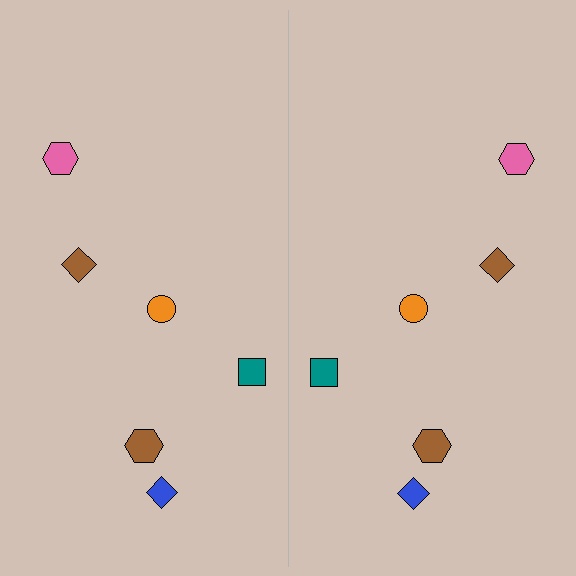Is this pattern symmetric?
Yes, this pattern has bilateral (reflection) symmetry.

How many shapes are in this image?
There are 12 shapes in this image.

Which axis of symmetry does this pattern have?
The pattern has a vertical axis of symmetry running through the center of the image.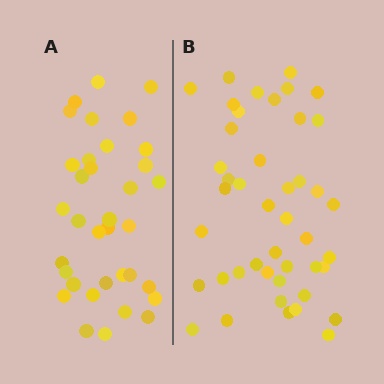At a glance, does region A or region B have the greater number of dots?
Region B (the right region) has more dots.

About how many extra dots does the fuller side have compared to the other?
Region B has roughly 8 or so more dots than region A.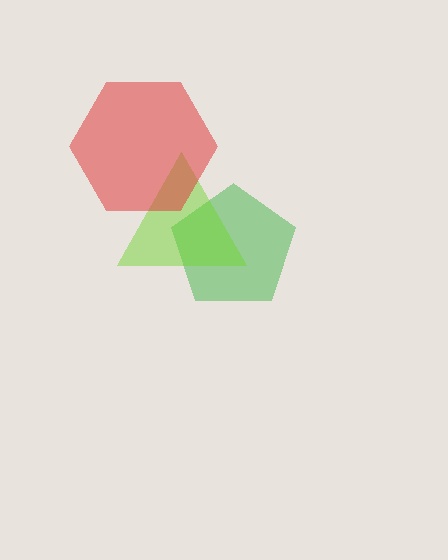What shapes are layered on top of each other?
The layered shapes are: a green pentagon, a lime triangle, a red hexagon.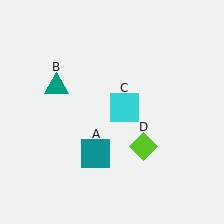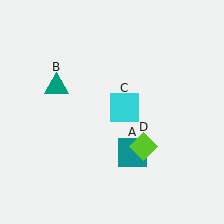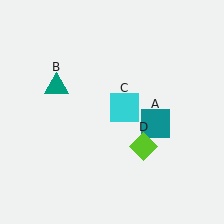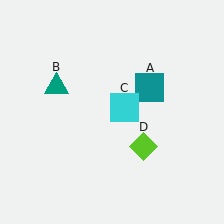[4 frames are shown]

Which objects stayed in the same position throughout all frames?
Teal triangle (object B) and cyan square (object C) and lime diamond (object D) remained stationary.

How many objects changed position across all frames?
1 object changed position: teal square (object A).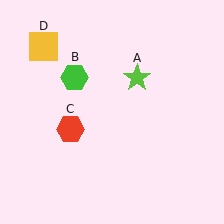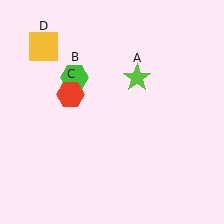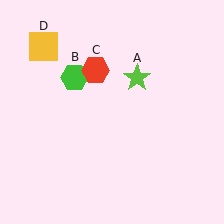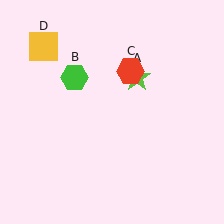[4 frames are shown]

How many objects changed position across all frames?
1 object changed position: red hexagon (object C).